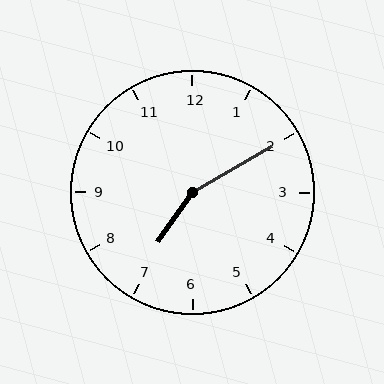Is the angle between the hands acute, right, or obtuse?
It is obtuse.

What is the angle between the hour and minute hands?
Approximately 155 degrees.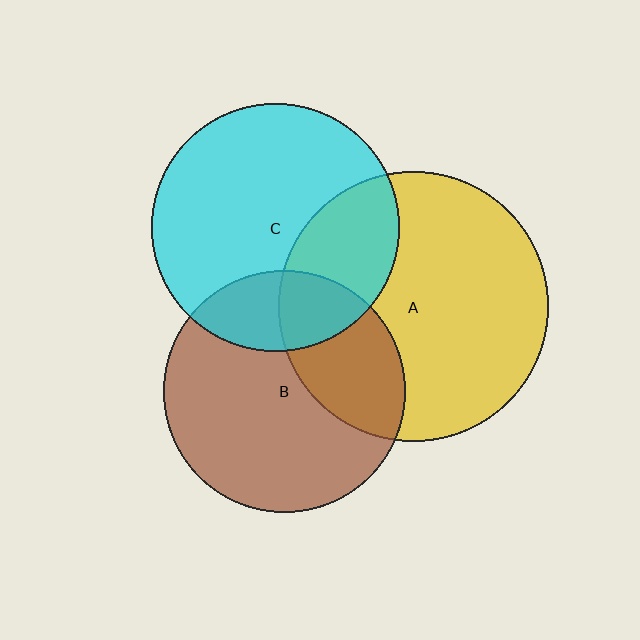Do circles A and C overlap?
Yes.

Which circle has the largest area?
Circle A (yellow).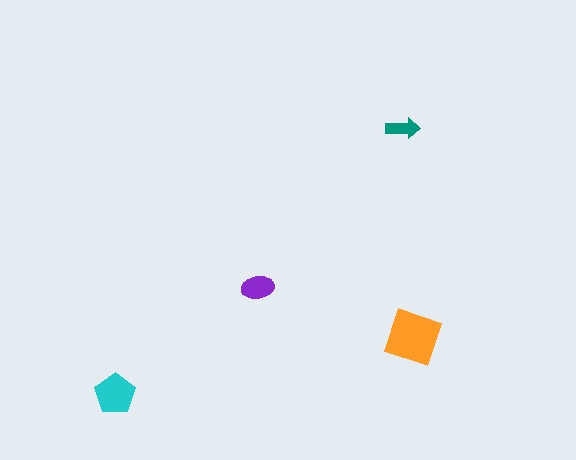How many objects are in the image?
There are 4 objects in the image.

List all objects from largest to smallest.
The orange square, the cyan pentagon, the purple ellipse, the teal arrow.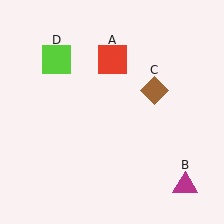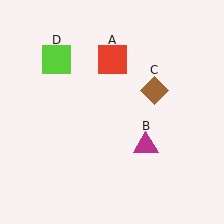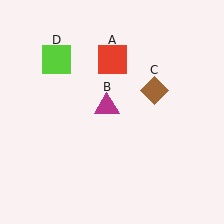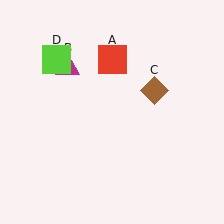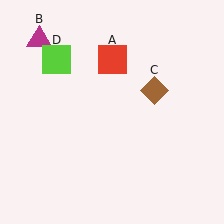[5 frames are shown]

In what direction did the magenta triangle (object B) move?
The magenta triangle (object B) moved up and to the left.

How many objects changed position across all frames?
1 object changed position: magenta triangle (object B).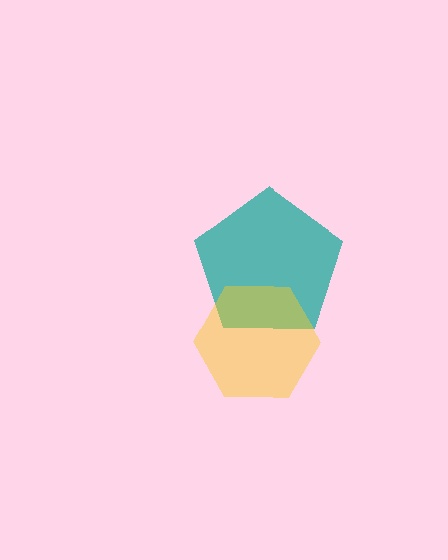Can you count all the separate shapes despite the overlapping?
Yes, there are 2 separate shapes.